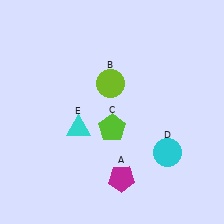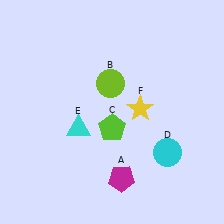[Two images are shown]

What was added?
A yellow star (F) was added in Image 2.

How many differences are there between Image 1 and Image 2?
There is 1 difference between the two images.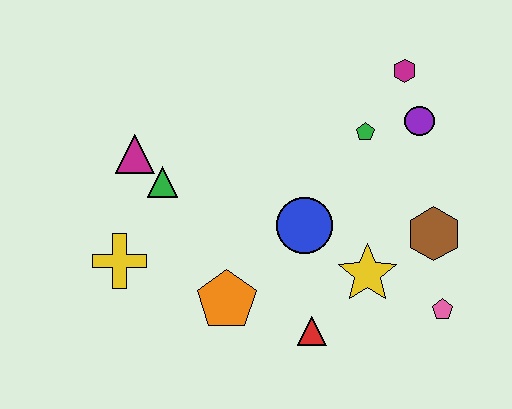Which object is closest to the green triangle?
The magenta triangle is closest to the green triangle.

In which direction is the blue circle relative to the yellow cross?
The blue circle is to the right of the yellow cross.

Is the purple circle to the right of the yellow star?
Yes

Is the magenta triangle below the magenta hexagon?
Yes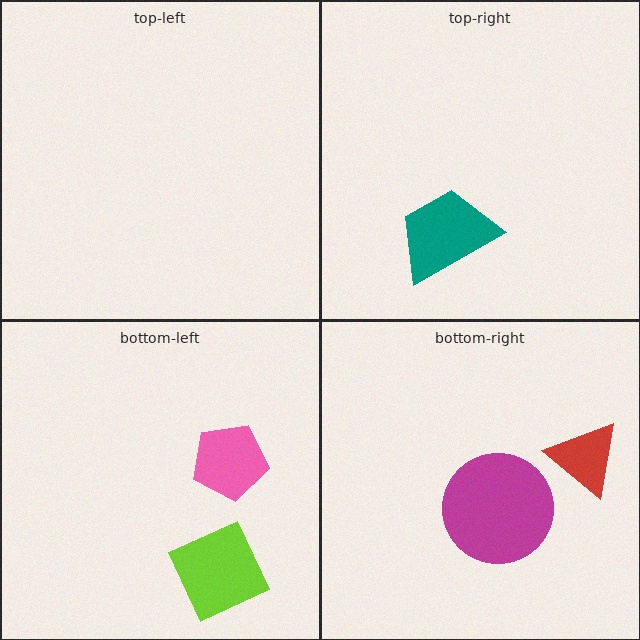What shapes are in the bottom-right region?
The magenta circle, the red triangle.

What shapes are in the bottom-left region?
The lime diamond, the pink pentagon.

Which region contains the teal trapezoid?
The top-right region.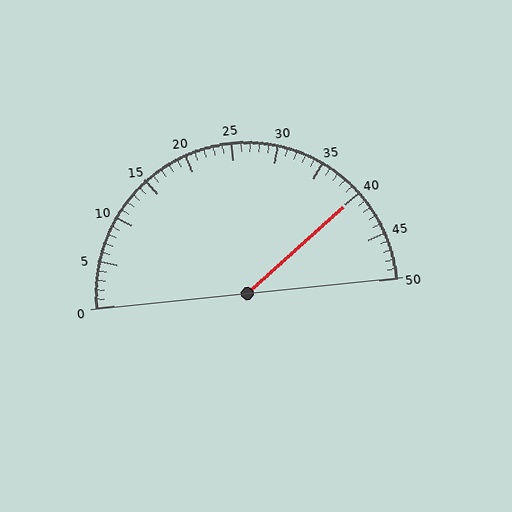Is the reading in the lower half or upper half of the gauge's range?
The reading is in the upper half of the range (0 to 50).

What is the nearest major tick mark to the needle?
The nearest major tick mark is 40.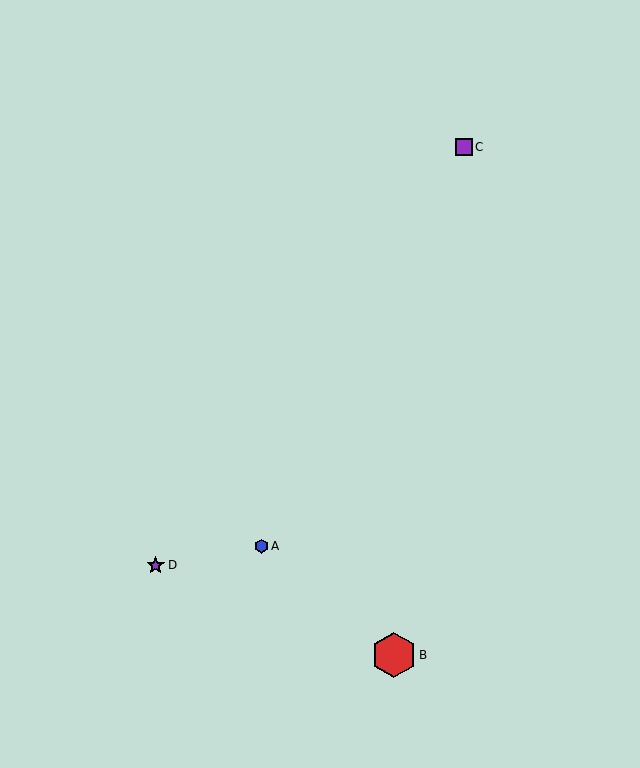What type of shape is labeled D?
Shape D is a purple star.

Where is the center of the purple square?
The center of the purple square is at (464, 147).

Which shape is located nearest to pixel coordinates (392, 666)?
The red hexagon (labeled B) at (394, 655) is nearest to that location.